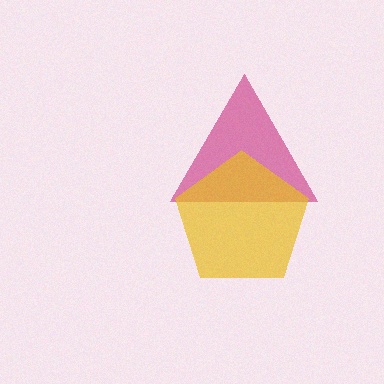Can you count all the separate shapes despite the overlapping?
Yes, there are 2 separate shapes.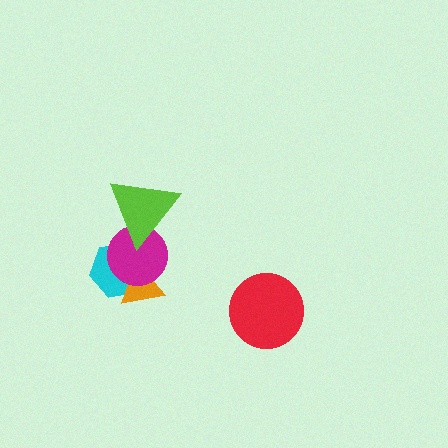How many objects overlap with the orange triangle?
2 objects overlap with the orange triangle.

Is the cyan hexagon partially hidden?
Yes, it is partially covered by another shape.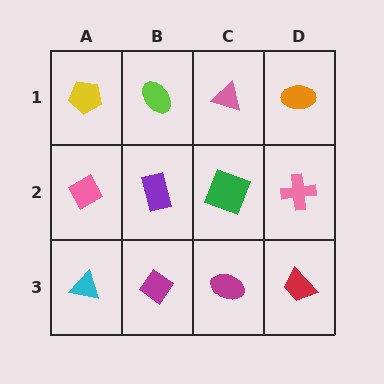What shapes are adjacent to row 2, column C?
A pink triangle (row 1, column C), a magenta ellipse (row 3, column C), a purple rectangle (row 2, column B), a pink cross (row 2, column D).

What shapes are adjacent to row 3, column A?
A pink diamond (row 2, column A), a magenta diamond (row 3, column B).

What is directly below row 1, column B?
A purple rectangle.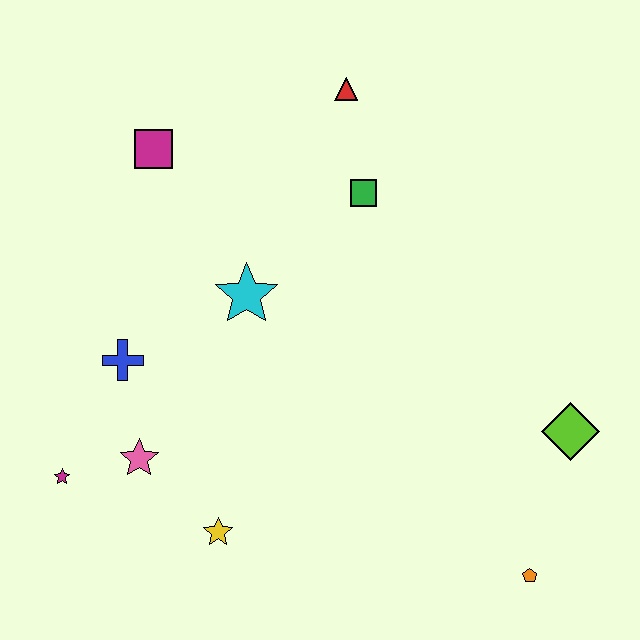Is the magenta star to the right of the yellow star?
No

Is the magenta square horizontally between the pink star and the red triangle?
Yes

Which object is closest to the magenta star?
The pink star is closest to the magenta star.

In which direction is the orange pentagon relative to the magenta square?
The orange pentagon is below the magenta square.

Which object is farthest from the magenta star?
The lime diamond is farthest from the magenta star.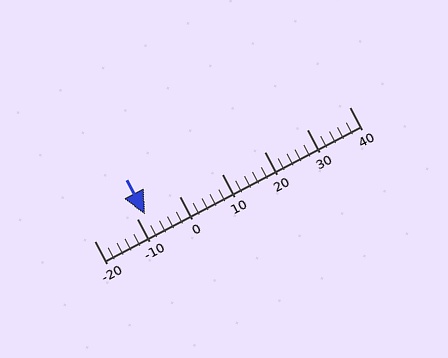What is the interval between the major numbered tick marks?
The major tick marks are spaced 10 units apart.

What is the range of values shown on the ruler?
The ruler shows values from -20 to 40.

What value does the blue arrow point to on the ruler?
The blue arrow points to approximately -8.